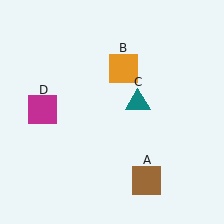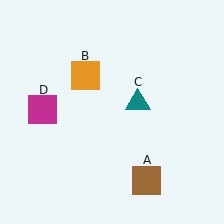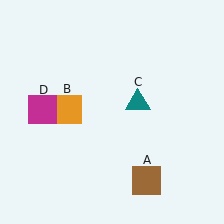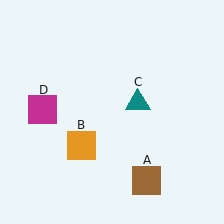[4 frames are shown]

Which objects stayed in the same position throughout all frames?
Brown square (object A) and teal triangle (object C) and magenta square (object D) remained stationary.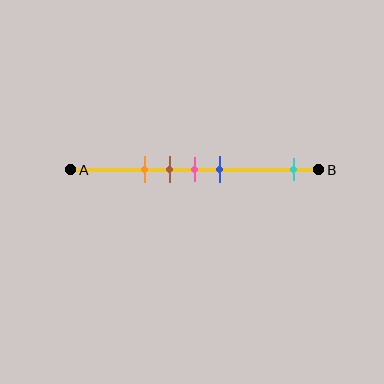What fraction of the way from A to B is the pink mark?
The pink mark is approximately 50% (0.5) of the way from A to B.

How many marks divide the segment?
There are 5 marks dividing the segment.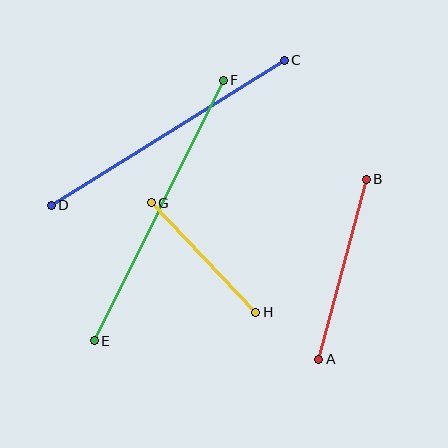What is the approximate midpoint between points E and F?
The midpoint is at approximately (159, 211) pixels.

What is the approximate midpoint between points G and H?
The midpoint is at approximately (203, 257) pixels.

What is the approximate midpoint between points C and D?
The midpoint is at approximately (168, 133) pixels.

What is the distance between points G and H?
The distance is approximately 152 pixels.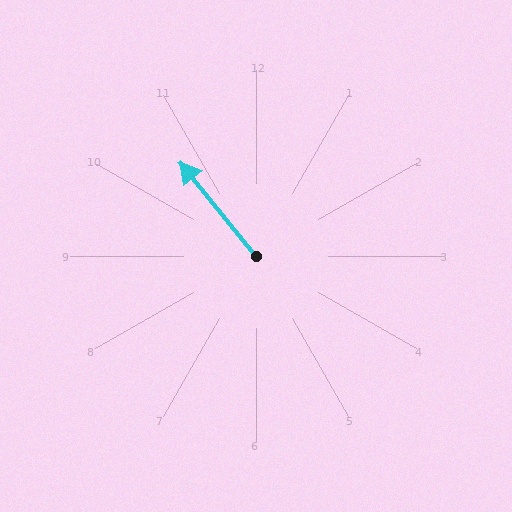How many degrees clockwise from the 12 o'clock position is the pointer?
Approximately 321 degrees.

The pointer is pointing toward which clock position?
Roughly 11 o'clock.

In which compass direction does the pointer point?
Northwest.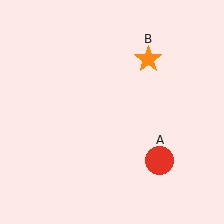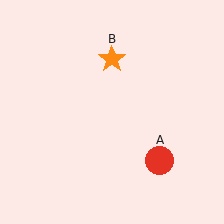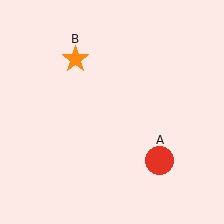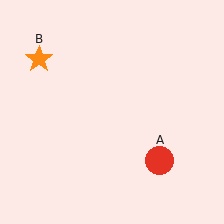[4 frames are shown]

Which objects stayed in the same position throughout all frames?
Red circle (object A) remained stationary.